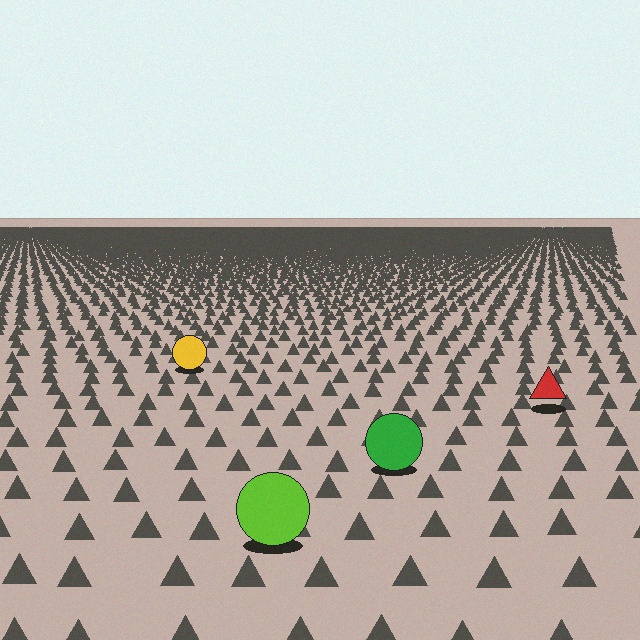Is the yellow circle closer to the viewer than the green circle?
No. The green circle is closer — you can tell from the texture gradient: the ground texture is coarser near it.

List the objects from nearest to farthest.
From nearest to farthest: the lime circle, the green circle, the red triangle, the yellow circle.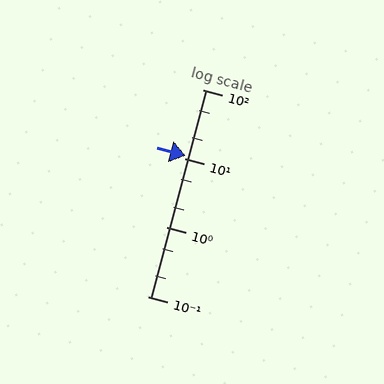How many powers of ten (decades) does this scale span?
The scale spans 3 decades, from 0.1 to 100.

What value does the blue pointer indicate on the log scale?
The pointer indicates approximately 11.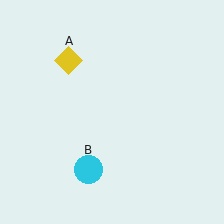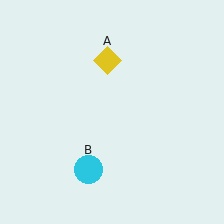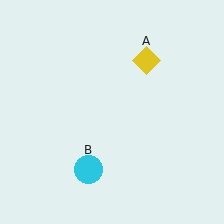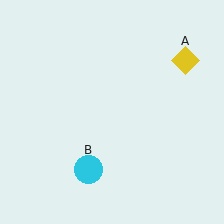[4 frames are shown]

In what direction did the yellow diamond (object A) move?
The yellow diamond (object A) moved right.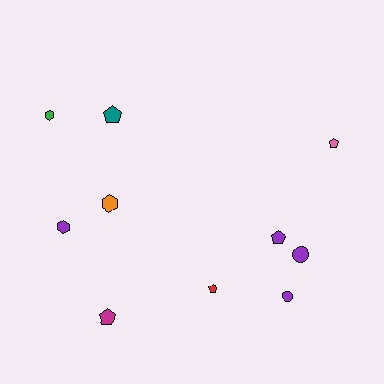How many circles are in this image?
There are 2 circles.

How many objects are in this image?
There are 10 objects.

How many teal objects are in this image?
There is 1 teal object.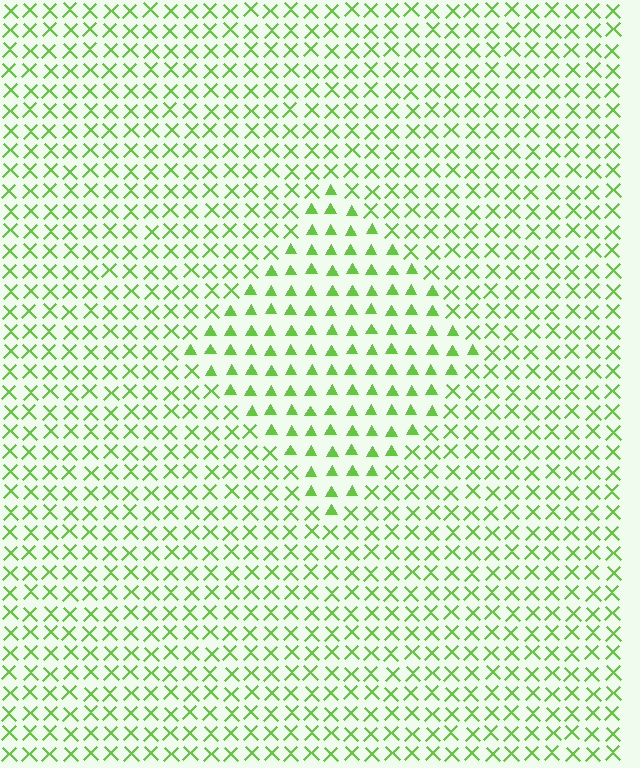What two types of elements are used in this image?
The image uses triangles inside the diamond region and X marks outside it.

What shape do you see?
I see a diamond.